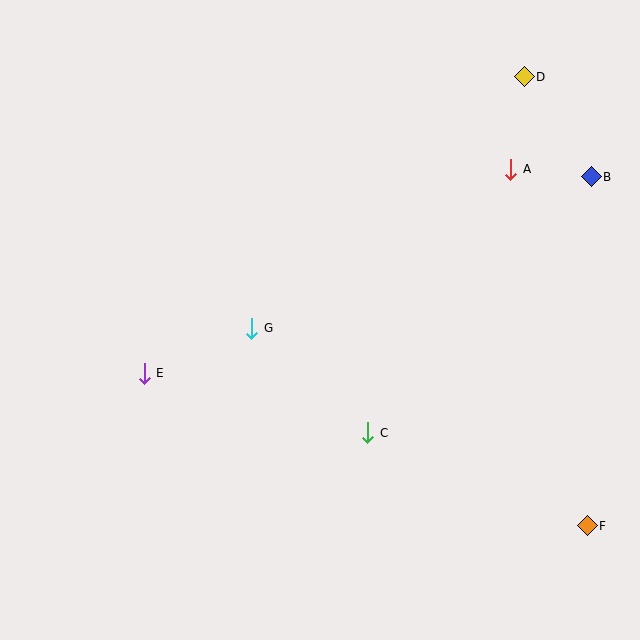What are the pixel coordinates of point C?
Point C is at (368, 433).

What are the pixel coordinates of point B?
Point B is at (591, 177).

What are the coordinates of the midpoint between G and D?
The midpoint between G and D is at (388, 203).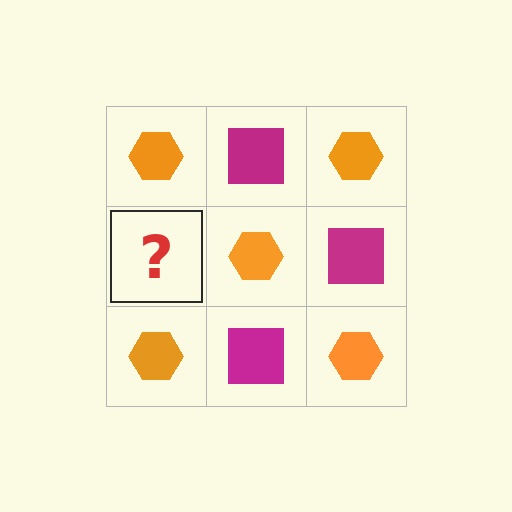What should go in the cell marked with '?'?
The missing cell should contain a magenta square.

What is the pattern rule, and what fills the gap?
The rule is that it alternates orange hexagon and magenta square in a checkerboard pattern. The gap should be filled with a magenta square.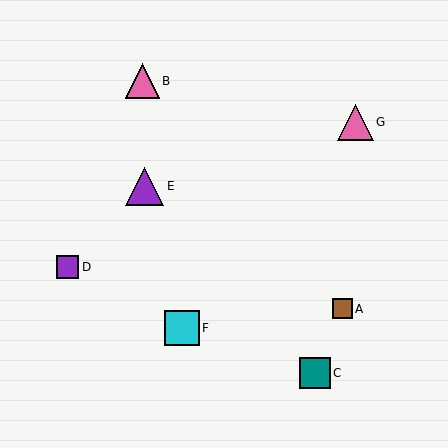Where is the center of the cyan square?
The center of the cyan square is at (182, 328).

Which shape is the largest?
The purple triangle (labeled E) is the largest.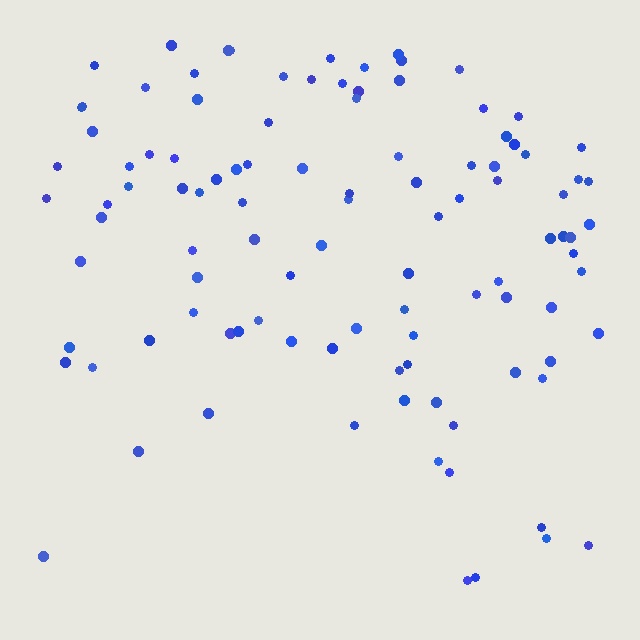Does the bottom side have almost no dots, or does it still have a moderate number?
Still a moderate number, just noticeably fewer than the top.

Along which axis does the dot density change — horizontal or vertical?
Vertical.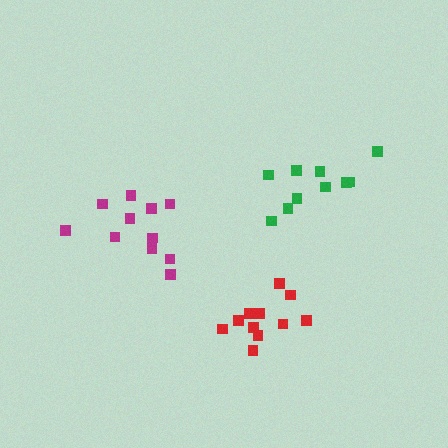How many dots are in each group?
Group 1: 10 dots, Group 2: 11 dots, Group 3: 11 dots (32 total).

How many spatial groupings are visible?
There are 3 spatial groupings.